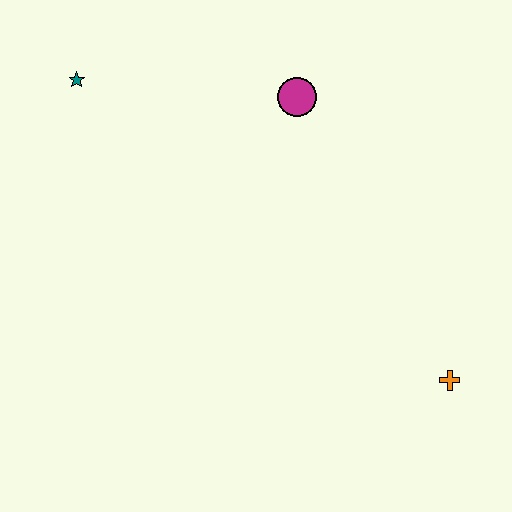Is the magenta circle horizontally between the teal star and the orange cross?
Yes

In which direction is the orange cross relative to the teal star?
The orange cross is to the right of the teal star.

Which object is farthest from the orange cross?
The teal star is farthest from the orange cross.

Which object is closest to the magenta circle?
The teal star is closest to the magenta circle.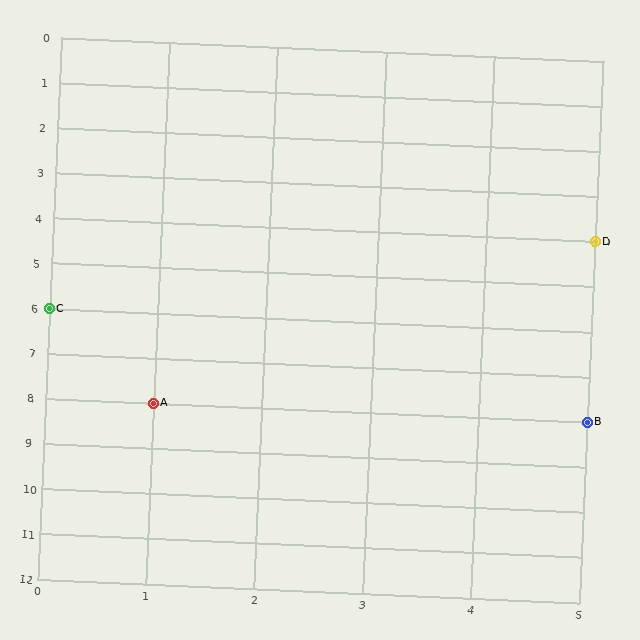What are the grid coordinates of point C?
Point C is at grid coordinates (0, 6).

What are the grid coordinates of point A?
Point A is at grid coordinates (1, 8).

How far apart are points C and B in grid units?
Points C and B are 5 columns and 2 rows apart (about 5.4 grid units diagonally).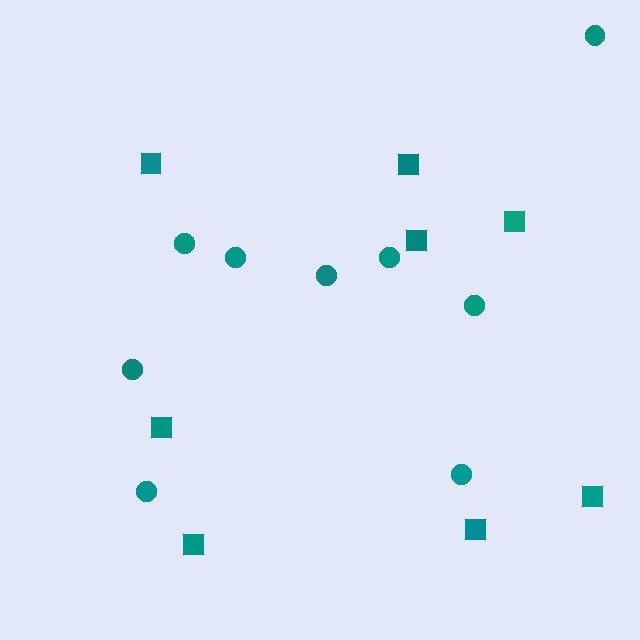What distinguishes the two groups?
There are 2 groups: one group of squares (8) and one group of circles (9).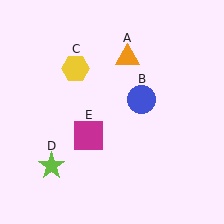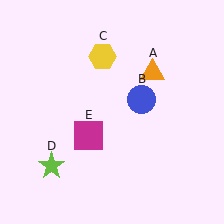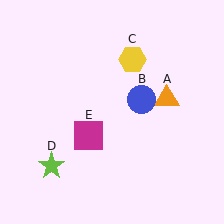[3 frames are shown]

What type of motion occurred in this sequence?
The orange triangle (object A), yellow hexagon (object C) rotated clockwise around the center of the scene.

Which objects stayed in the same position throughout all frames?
Blue circle (object B) and lime star (object D) and magenta square (object E) remained stationary.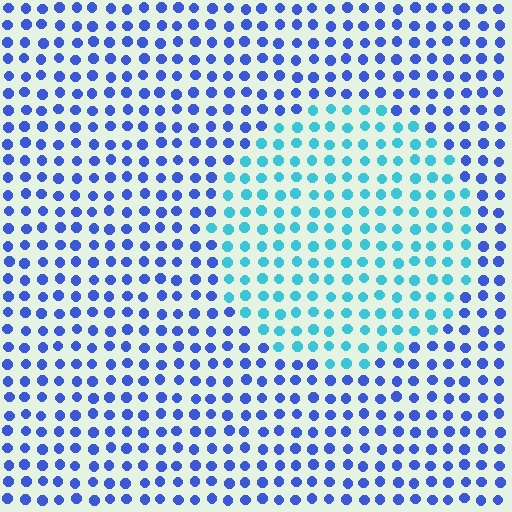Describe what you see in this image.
The image is filled with small blue elements in a uniform arrangement. A circle-shaped region is visible where the elements are tinted to a slightly different hue, forming a subtle color boundary.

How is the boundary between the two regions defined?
The boundary is defined purely by a slight shift in hue (about 43 degrees). Spacing, size, and orientation are identical on both sides.